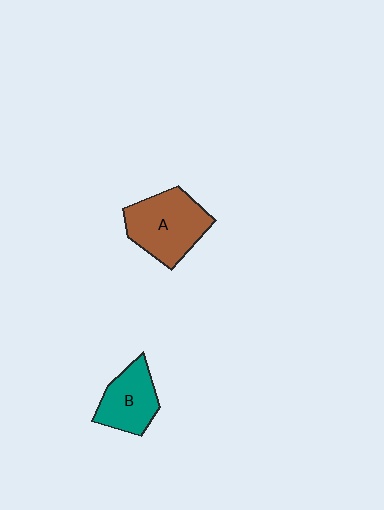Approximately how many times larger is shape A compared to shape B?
Approximately 1.4 times.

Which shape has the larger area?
Shape A (brown).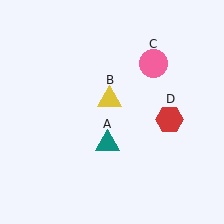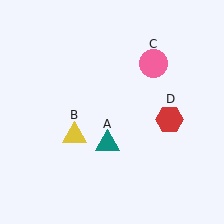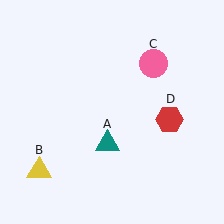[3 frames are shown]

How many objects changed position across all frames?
1 object changed position: yellow triangle (object B).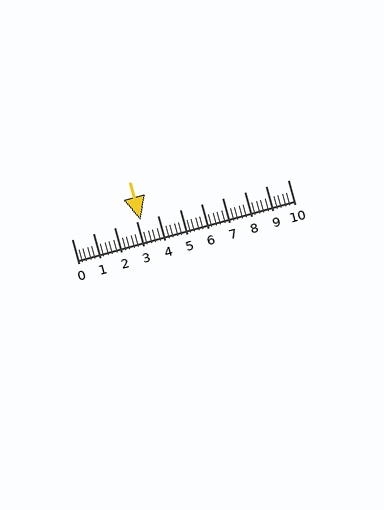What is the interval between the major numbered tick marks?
The major tick marks are spaced 1 units apart.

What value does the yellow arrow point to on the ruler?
The yellow arrow points to approximately 3.2.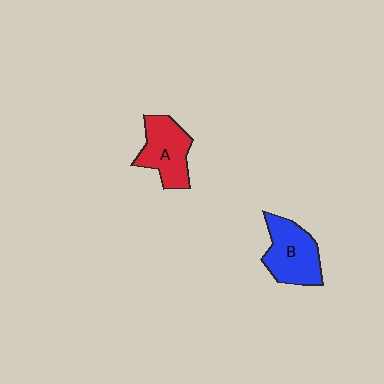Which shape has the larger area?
Shape B (blue).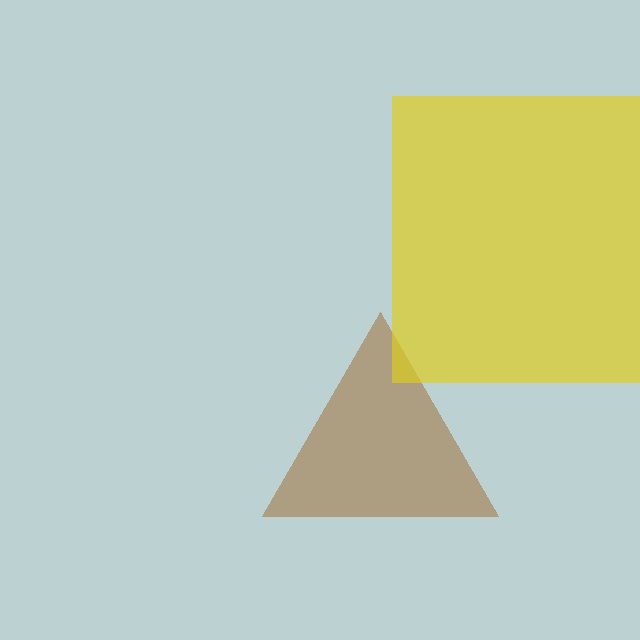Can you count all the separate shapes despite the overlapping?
Yes, there are 2 separate shapes.